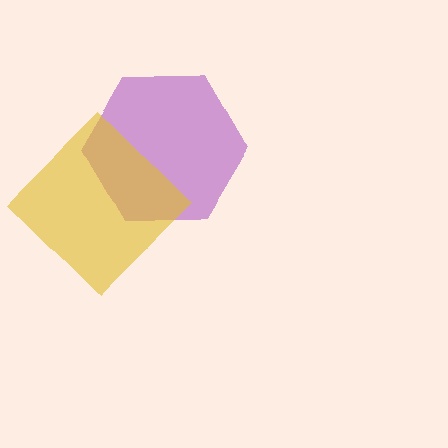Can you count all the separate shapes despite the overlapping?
Yes, there are 2 separate shapes.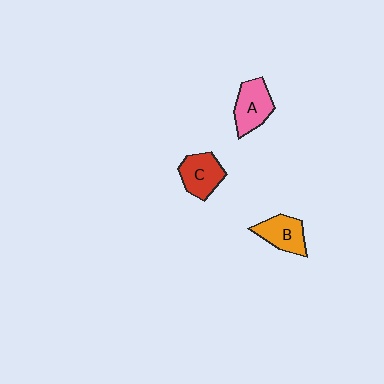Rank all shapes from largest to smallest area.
From largest to smallest: A (pink), C (red), B (orange).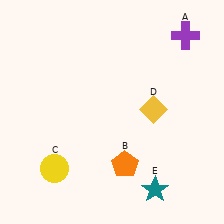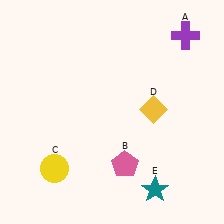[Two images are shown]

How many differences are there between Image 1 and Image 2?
There is 1 difference between the two images.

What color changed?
The pentagon (B) changed from orange in Image 1 to pink in Image 2.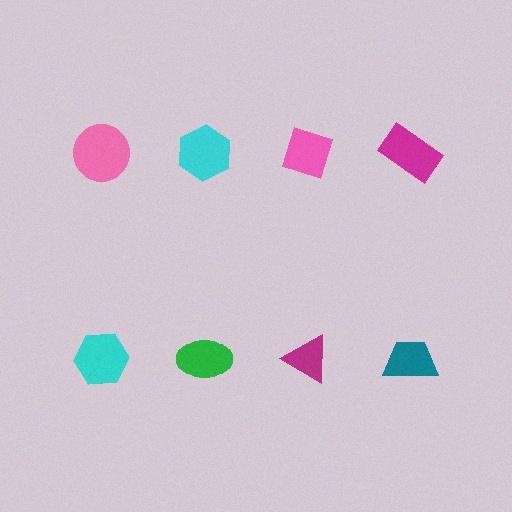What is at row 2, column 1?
A cyan hexagon.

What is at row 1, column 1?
A pink circle.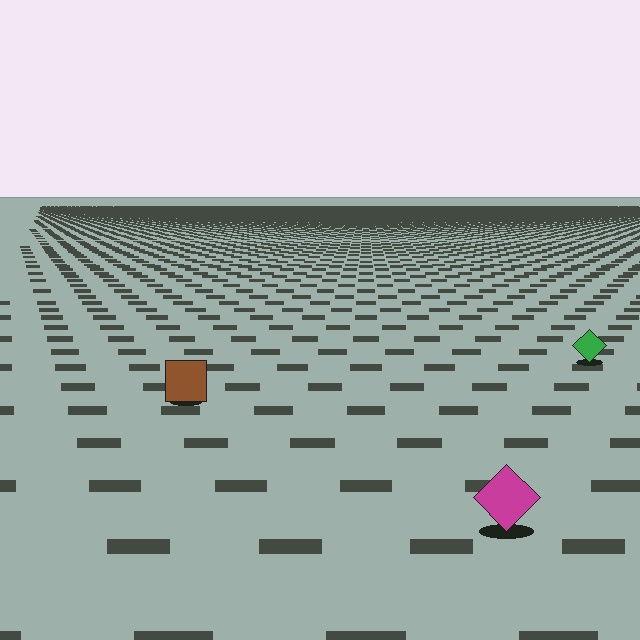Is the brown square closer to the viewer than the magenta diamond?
No. The magenta diamond is closer — you can tell from the texture gradient: the ground texture is coarser near it.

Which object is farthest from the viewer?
The green diamond is farthest from the viewer. It appears smaller and the ground texture around it is denser.